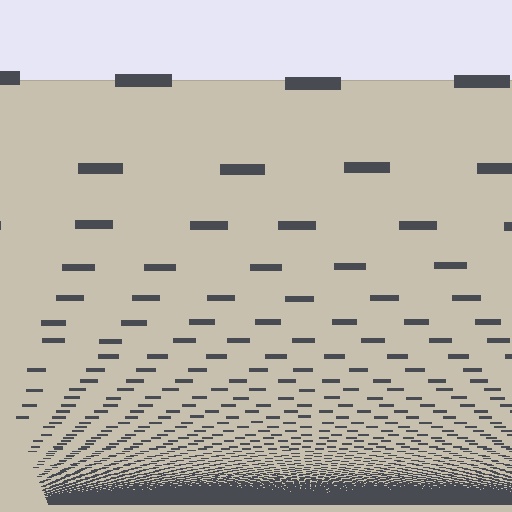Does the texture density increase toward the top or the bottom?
Density increases toward the bottom.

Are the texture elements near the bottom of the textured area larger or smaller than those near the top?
Smaller. The gradient is inverted — elements near the bottom are smaller and denser.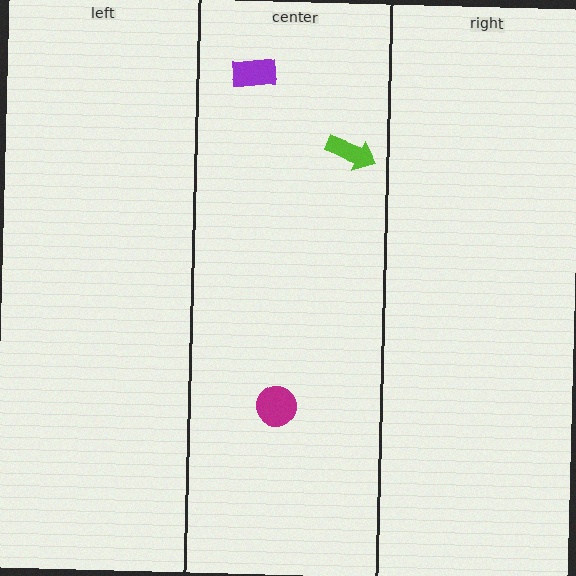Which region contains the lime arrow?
The center region.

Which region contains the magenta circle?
The center region.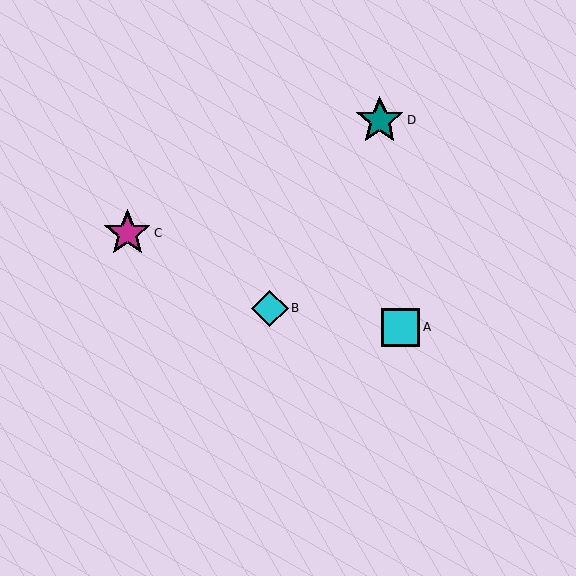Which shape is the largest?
The teal star (labeled D) is the largest.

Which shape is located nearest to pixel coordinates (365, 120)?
The teal star (labeled D) at (380, 120) is nearest to that location.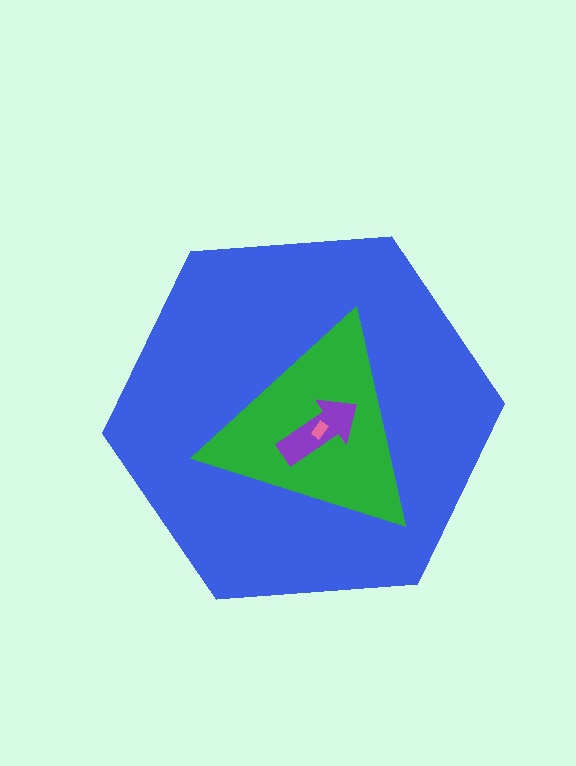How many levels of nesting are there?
4.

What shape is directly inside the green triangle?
The purple arrow.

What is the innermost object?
The pink rectangle.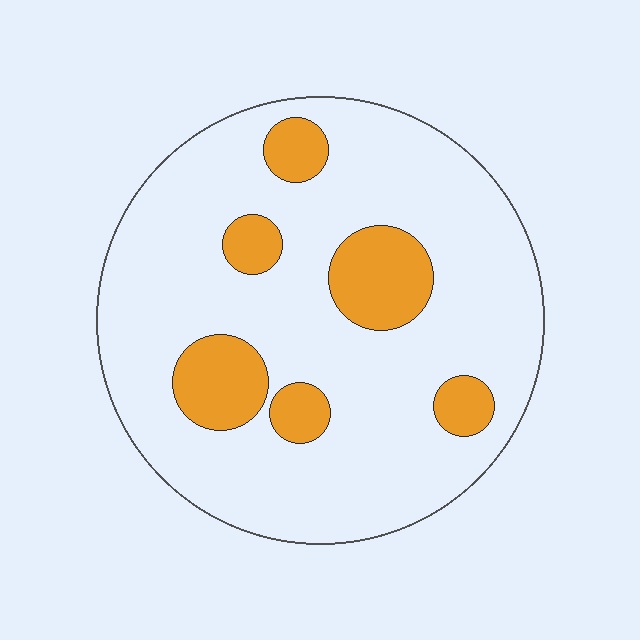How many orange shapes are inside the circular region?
6.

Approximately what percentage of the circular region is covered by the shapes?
Approximately 20%.